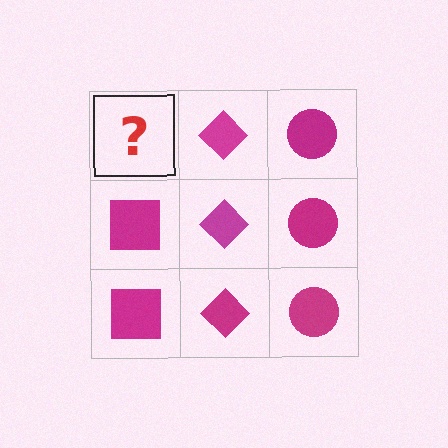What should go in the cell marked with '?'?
The missing cell should contain a magenta square.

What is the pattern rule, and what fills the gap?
The rule is that each column has a consistent shape. The gap should be filled with a magenta square.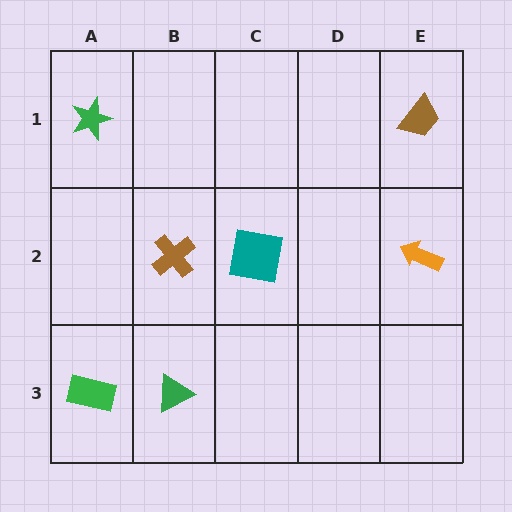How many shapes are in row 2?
3 shapes.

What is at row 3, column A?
A green rectangle.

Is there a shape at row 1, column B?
No, that cell is empty.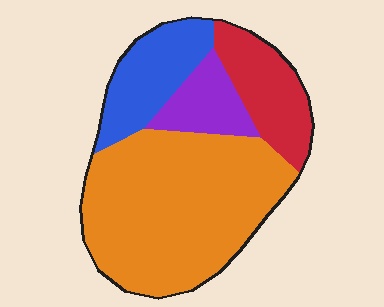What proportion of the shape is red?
Red takes up about one sixth (1/6) of the shape.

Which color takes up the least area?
Purple, at roughly 10%.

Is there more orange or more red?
Orange.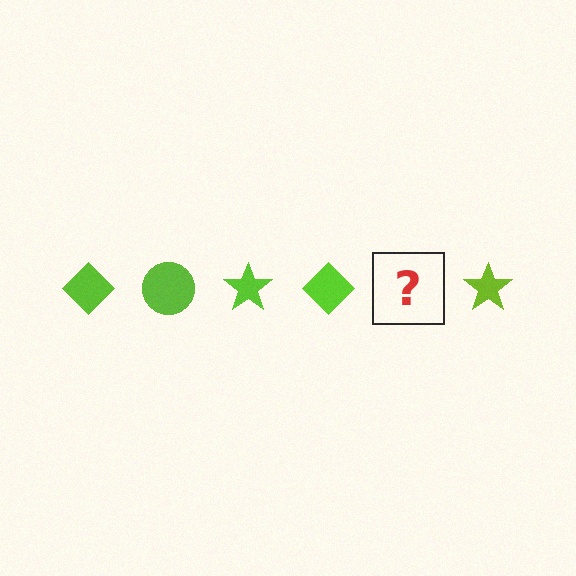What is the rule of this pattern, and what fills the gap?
The rule is that the pattern cycles through diamond, circle, star shapes in lime. The gap should be filled with a lime circle.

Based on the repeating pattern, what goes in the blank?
The blank should be a lime circle.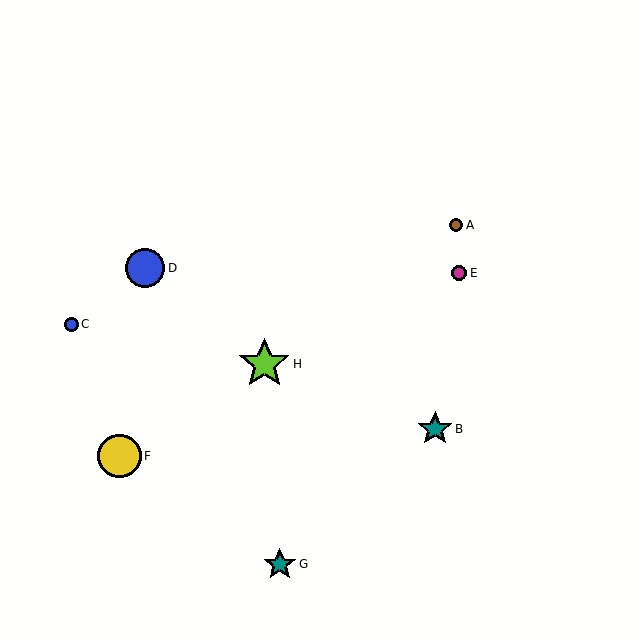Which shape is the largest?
The lime star (labeled H) is the largest.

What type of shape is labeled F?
Shape F is a yellow circle.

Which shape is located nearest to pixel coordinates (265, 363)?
The lime star (labeled H) at (264, 364) is nearest to that location.